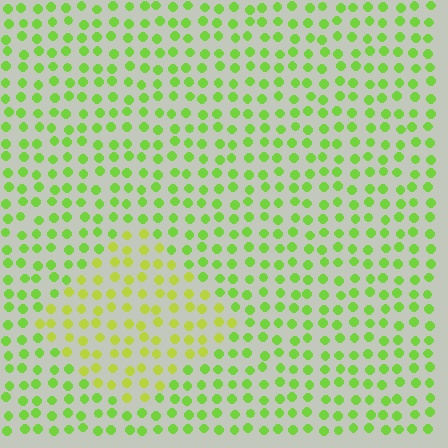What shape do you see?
I see a diamond.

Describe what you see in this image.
The image is filled with small lime elements in a uniform arrangement. A diamond-shaped region is visible where the elements are tinted to a slightly different hue, forming a subtle color boundary.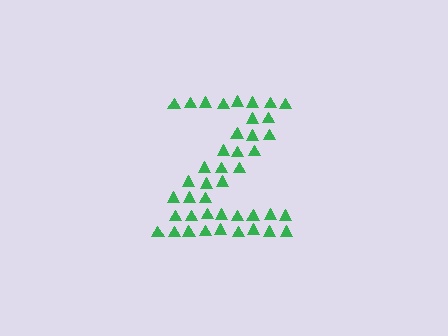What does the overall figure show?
The overall figure shows the letter Z.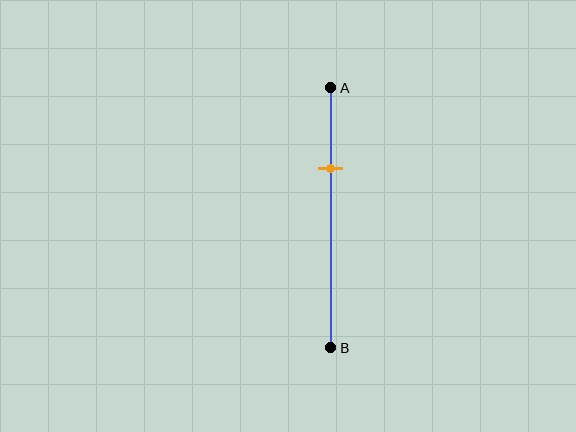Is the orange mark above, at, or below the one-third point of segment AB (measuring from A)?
The orange mark is approximately at the one-third point of segment AB.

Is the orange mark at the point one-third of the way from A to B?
Yes, the mark is approximately at the one-third point.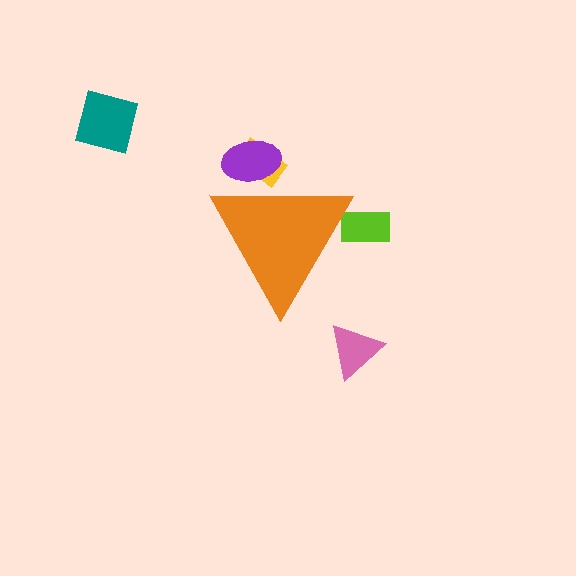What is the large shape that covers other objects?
An orange triangle.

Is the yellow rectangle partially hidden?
Yes, the yellow rectangle is partially hidden behind the orange triangle.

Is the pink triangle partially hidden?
No, the pink triangle is fully visible.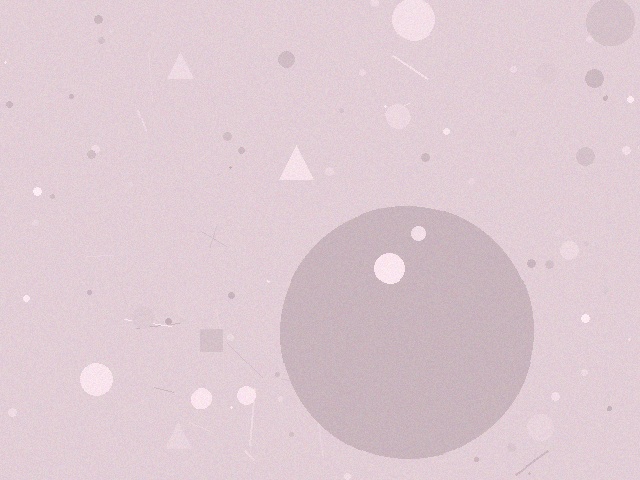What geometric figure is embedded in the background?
A circle is embedded in the background.